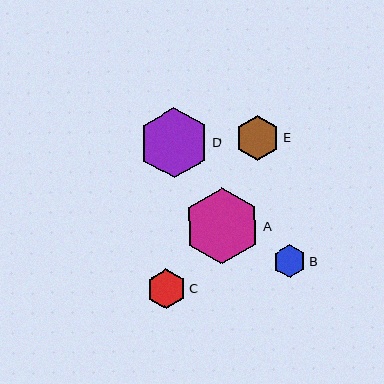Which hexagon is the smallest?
Hexagon B is the smallest with a size of approximately 33 pixels.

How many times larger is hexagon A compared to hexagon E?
Hexagon A is approximately 1.7 times the size of hexagon E.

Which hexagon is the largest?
Hexagon A is the largest with a size of approximately 76 pixels.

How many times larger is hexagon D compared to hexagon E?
Hexagon D is approximately 1.6 times the size of hexagon E.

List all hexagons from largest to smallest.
From largest to smallest: A, D, E, C, B.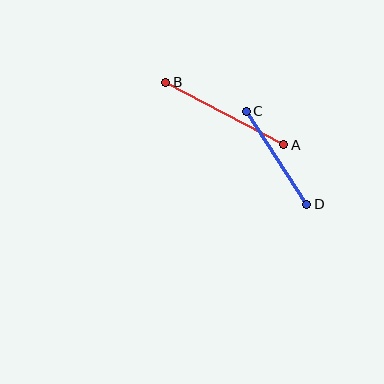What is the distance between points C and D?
The distance is approximately 111 pixels.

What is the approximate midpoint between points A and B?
The midpoint is at approximately (225, 113) pixels.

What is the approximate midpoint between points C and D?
The midpoint is at approximately (276, 158) pixels.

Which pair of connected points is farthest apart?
Points A and B are farthest apart.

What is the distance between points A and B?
The distance is approximately 134 pixels.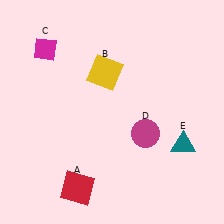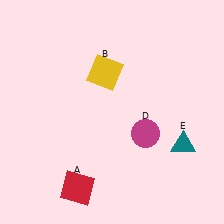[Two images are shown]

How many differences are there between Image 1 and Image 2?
There is 1 difference between the two images.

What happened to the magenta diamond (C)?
The magenta diamond (C) was removed in Image 2. It was in the top-left area of Image 1.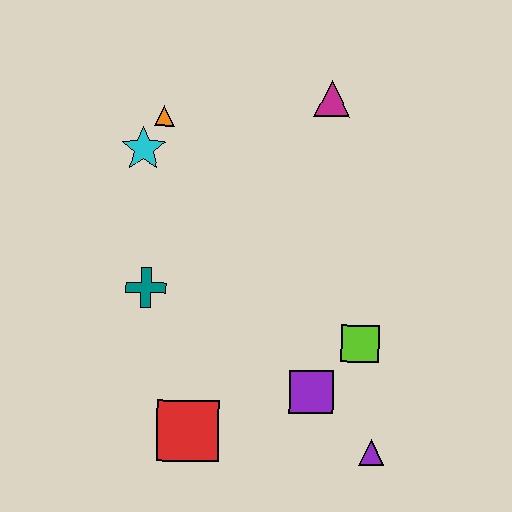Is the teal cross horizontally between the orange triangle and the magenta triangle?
No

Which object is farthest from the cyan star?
The purple triangle is farthest from the cyan star.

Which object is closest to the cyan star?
The orange triangle is closest to the cyan star.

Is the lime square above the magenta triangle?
No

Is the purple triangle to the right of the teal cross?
Yes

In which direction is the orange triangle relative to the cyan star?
The orange triangle is above the cyan star.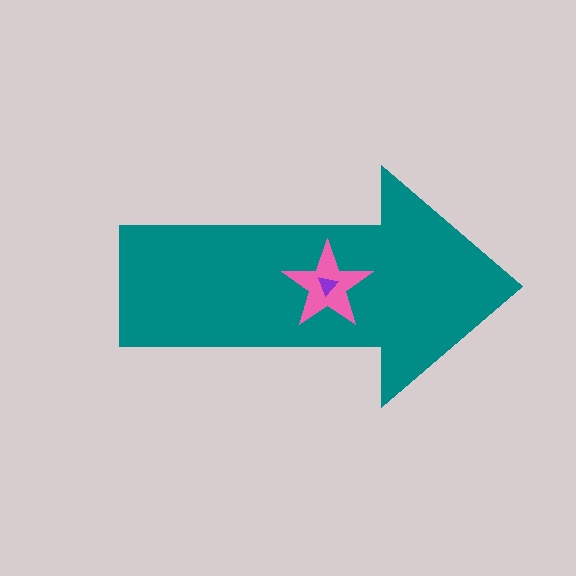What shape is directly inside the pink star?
The purple triangle.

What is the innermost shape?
The purple triangle.